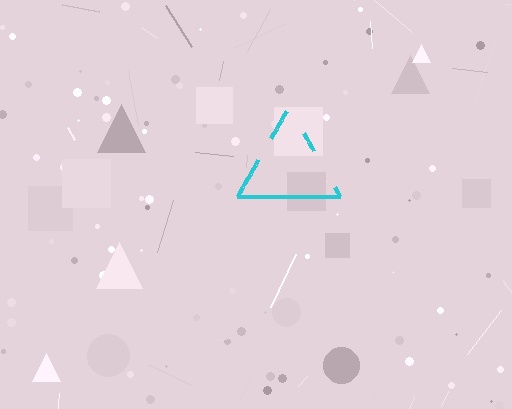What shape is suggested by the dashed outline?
The dashed outline suggests a triangle.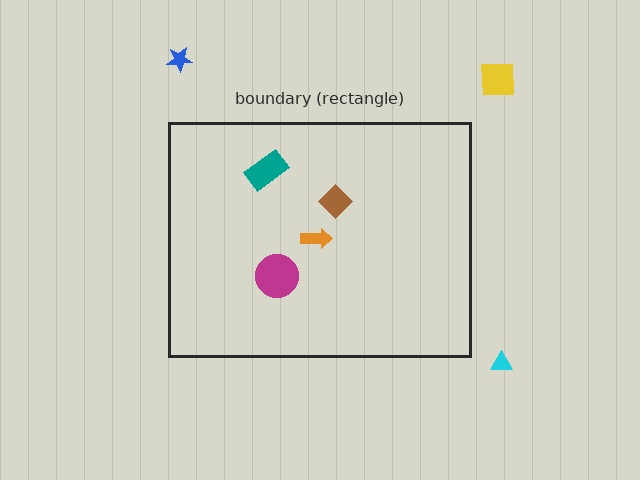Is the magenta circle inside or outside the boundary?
Inside.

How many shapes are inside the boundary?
4 inside, 3 outside.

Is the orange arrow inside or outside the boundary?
Inside.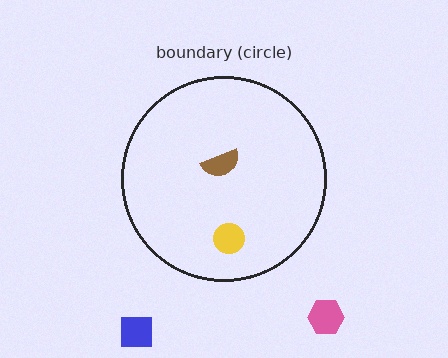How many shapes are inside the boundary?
2 inside, 2 outside.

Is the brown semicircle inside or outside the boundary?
Inside.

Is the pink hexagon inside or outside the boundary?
Outside.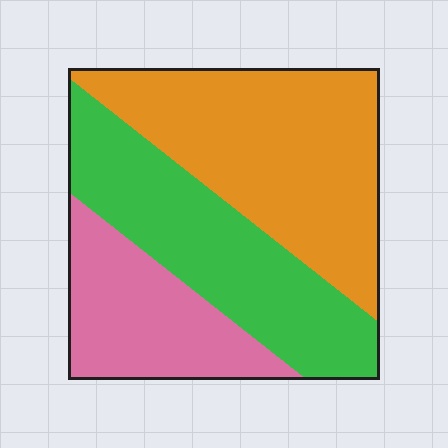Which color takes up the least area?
Pink, at roughly 25%.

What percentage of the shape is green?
Green takes up about one third (1/3) of the shape.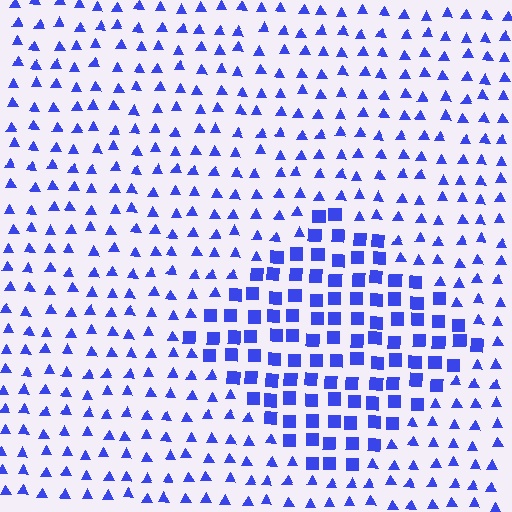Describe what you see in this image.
The image is filled with small blue elements arranged in a uniform grid. A diamond-shaped region contains squares, while the surrounding area contains triangles. The boundary is defined purely by the change in element shape.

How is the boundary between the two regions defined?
The boundary is defined by a change in element shape: squares inside vs. triangles outside. All elements share the same color and spacing.